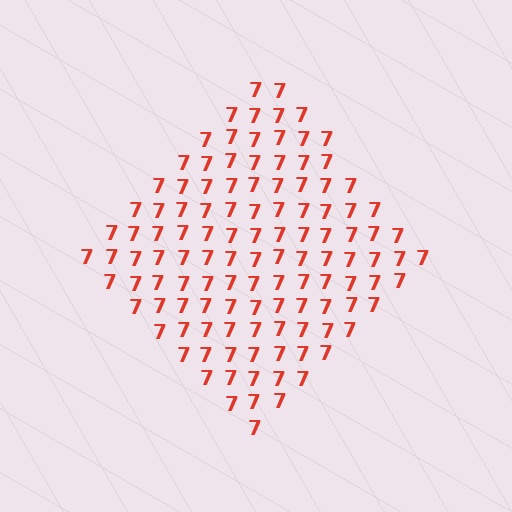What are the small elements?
The small elements are digit 7's.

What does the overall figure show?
The overall figure shows a diamond.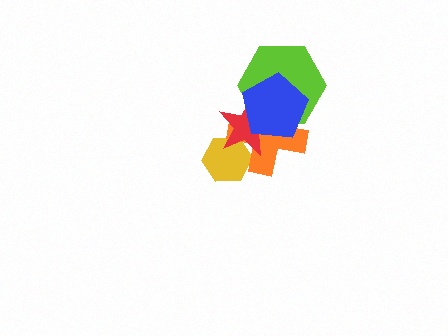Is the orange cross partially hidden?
Yes, it is partially covered by another shape.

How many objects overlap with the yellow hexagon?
2 objects overlap with the yellow hexagon.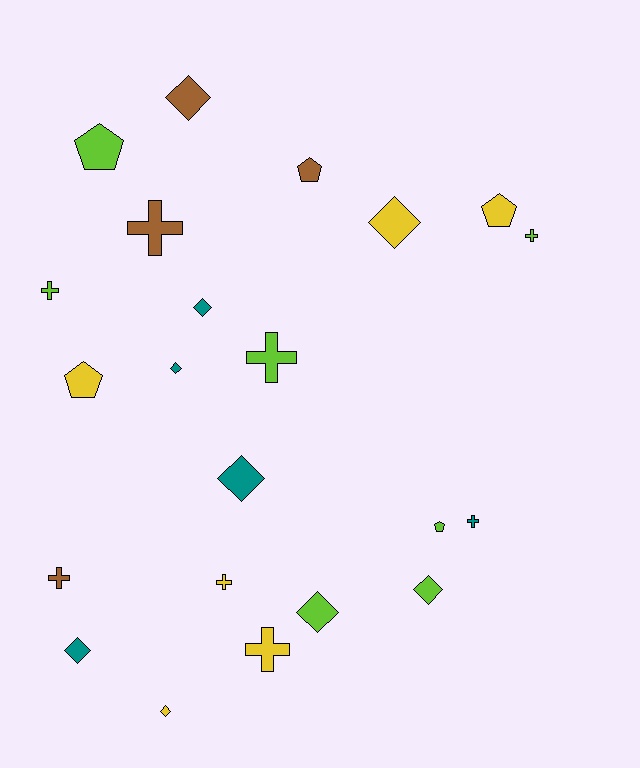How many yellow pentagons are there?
There are 2 yellow pentagons.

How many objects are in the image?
There are 22 objects.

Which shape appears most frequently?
Diamond, with 9 objects.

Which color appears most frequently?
Lime, with 7 objects.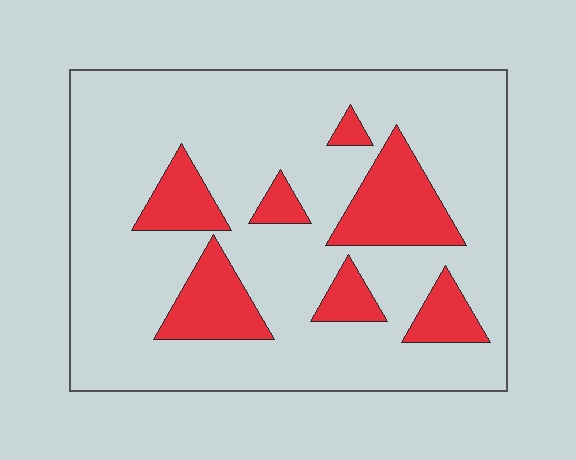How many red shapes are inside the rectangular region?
7.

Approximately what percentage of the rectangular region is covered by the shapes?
Approximately 20%.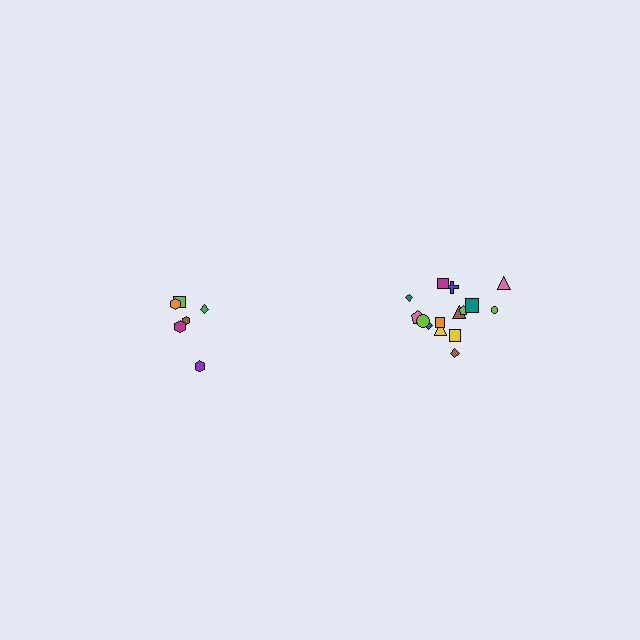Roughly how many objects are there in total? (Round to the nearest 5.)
Roughly 20 objects in total.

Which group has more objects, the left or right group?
The right group.